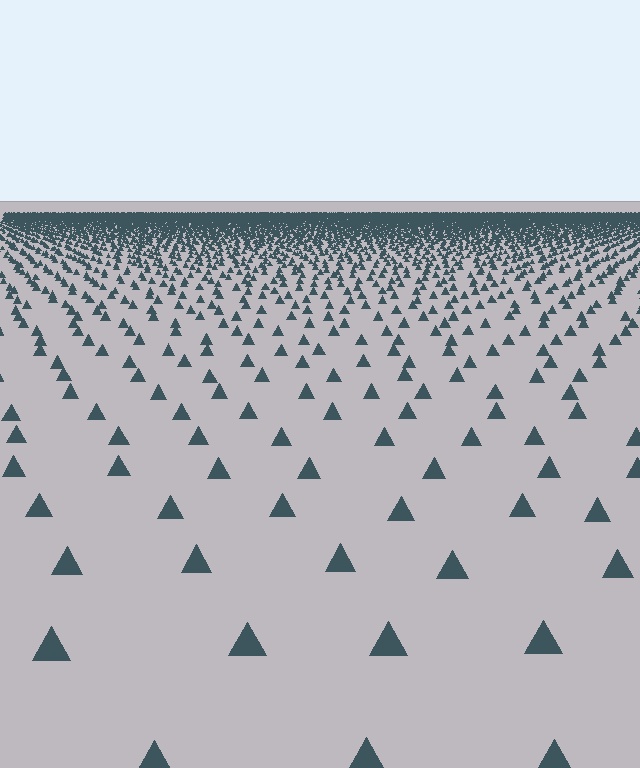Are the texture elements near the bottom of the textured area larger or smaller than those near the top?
Larger. Near the bottom, elements are closer to the viewer and appear at a bigger on-screen size.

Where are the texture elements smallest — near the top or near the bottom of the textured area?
Near the top.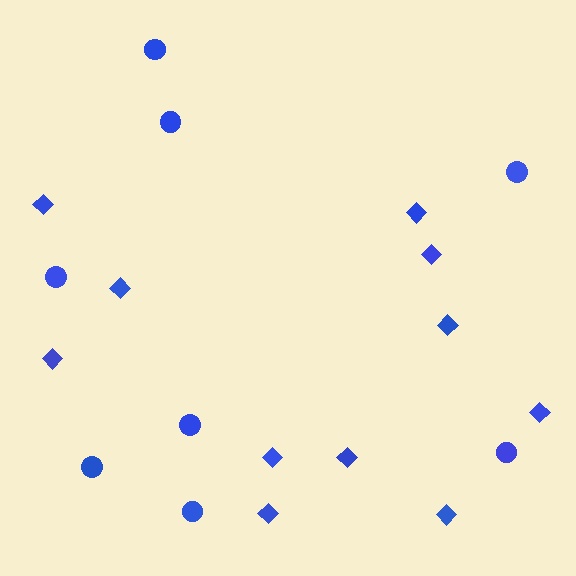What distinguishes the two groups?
There are 2 groups: one group of diamonds (11) and one group of circles (8).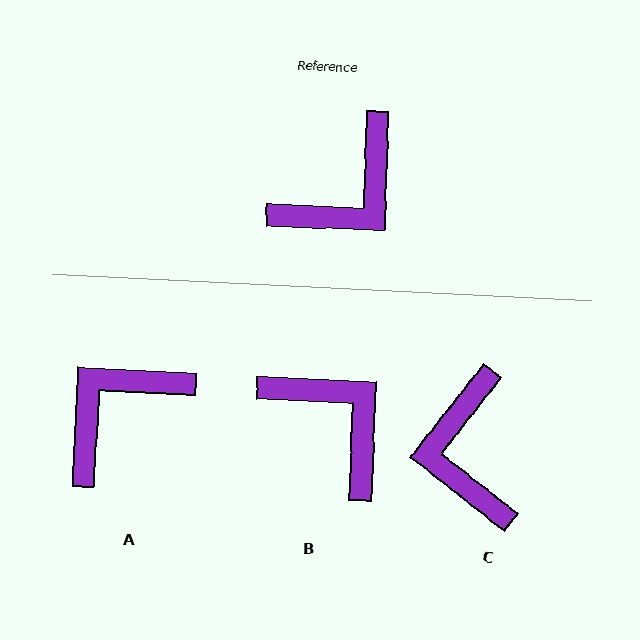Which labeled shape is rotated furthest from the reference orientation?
A, about 179 degrees away.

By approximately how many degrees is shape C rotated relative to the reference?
Approximately 126 degrees clockwise.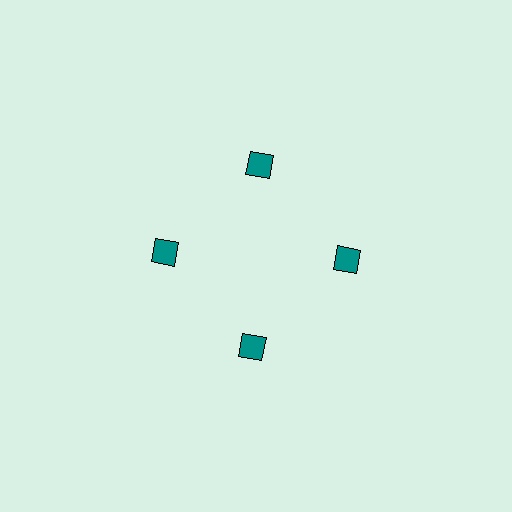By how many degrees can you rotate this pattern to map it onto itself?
The pattern maps onto itself every 90 degrees of rotation.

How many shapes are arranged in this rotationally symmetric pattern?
There are 4 shapes, arranged in 4 groups of 1.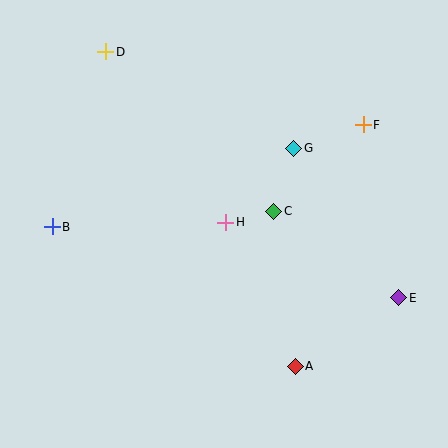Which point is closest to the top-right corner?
Point F is closest to the top-right corner.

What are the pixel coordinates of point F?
Point F is at (363, 125).